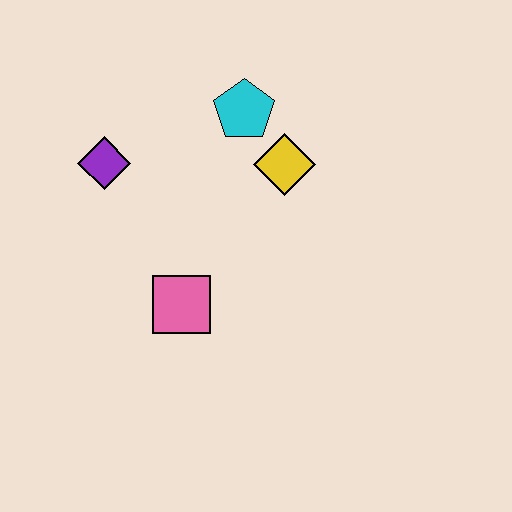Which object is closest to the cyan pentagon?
The yellow diamond is closest to the cyan pentagon.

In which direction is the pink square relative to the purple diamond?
The pink square is below the purple diamond.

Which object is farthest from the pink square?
The cyan pentagon is farthest from the pink square.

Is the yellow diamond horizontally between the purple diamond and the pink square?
No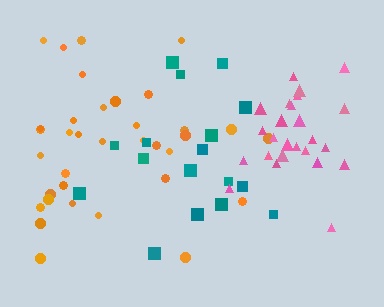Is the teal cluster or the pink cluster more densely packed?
Pink.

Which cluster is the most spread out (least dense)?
Teal.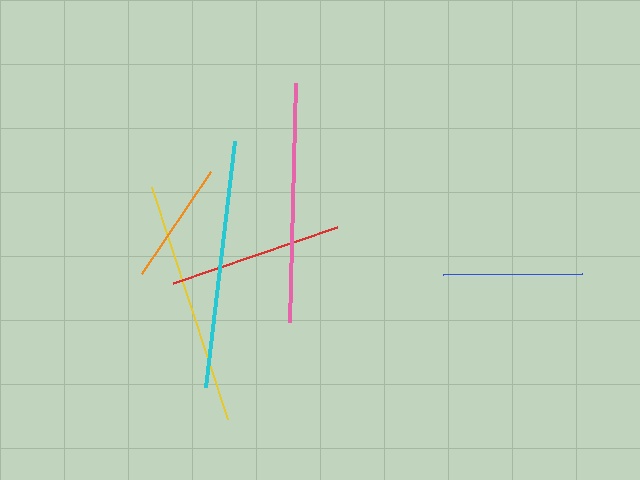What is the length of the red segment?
The red segment is approximately 173 pixels long.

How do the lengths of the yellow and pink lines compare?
The yellow and pink lines are approximately the same length.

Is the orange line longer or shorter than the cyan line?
The cyan line is longer than the orange line.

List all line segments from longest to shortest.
From longest to shortest: cyan, yellow, pink, red, blue, orange.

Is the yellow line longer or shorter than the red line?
The yellow line is longer than the red line.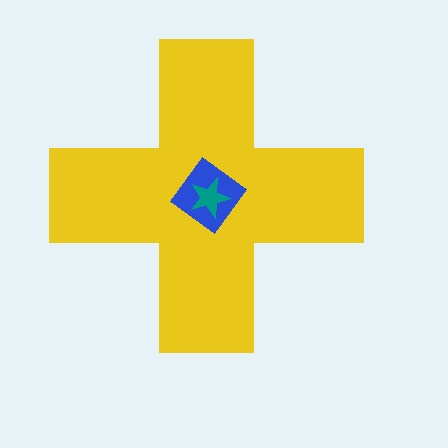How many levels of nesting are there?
3.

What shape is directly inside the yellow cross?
The blue diamond.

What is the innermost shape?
The teal star.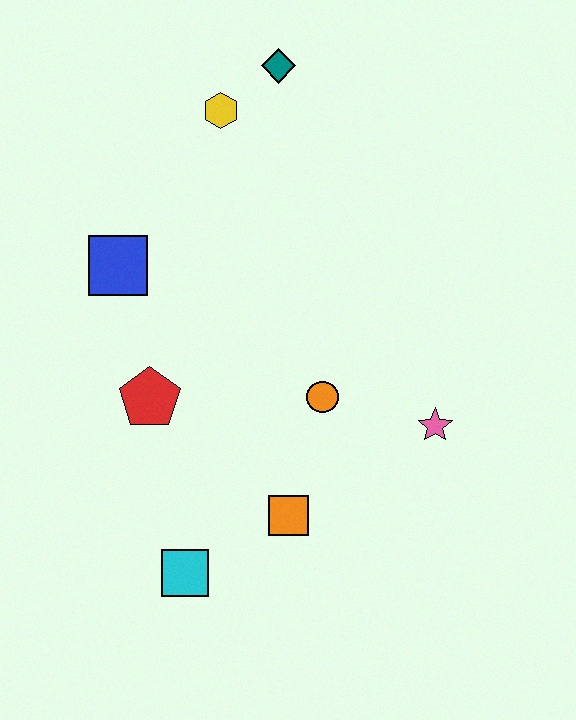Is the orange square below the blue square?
Yes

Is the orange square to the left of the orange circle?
Yes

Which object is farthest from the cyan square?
The teal diamond is farthest from the cyan square.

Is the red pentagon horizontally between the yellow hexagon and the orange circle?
No